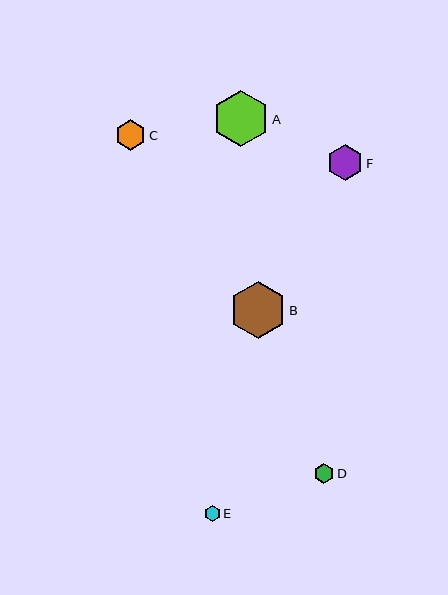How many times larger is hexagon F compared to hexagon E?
Hexagon F is approximately 2.3 times the size of hexagon E.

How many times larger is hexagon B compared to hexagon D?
Hexagon B is approximately 2.8 times the size of hexagon D.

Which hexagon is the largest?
Hexagon B is the largest with a size of approximately 57 pixels.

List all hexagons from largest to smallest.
From largest to smallest: B, A, F, C, D, E.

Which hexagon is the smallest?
Hexagon E is the smallest with a size of approximately 16 pixels.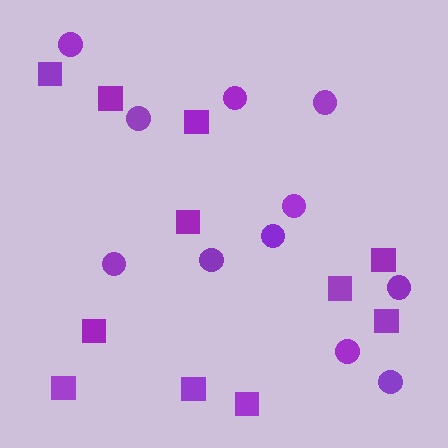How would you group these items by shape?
There are 2 groups: one group of circles (11) and one group of squares (11).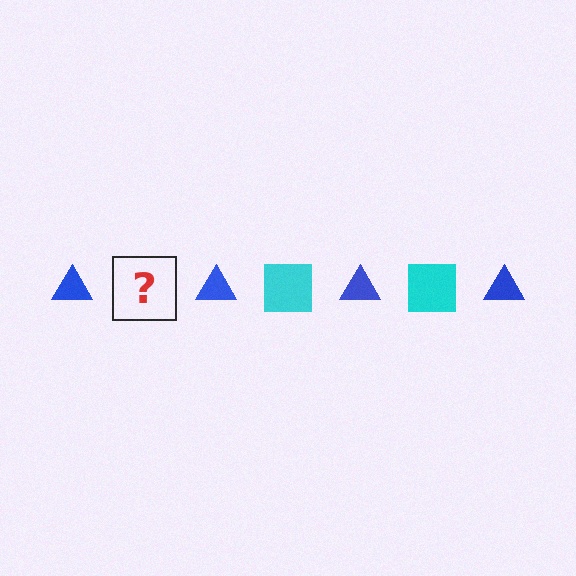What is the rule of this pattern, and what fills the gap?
The rule is that the pattern alternates between blue triangle and cyan square. The gap should be filled with a cyan square.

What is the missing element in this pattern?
The missing element is a cyan square.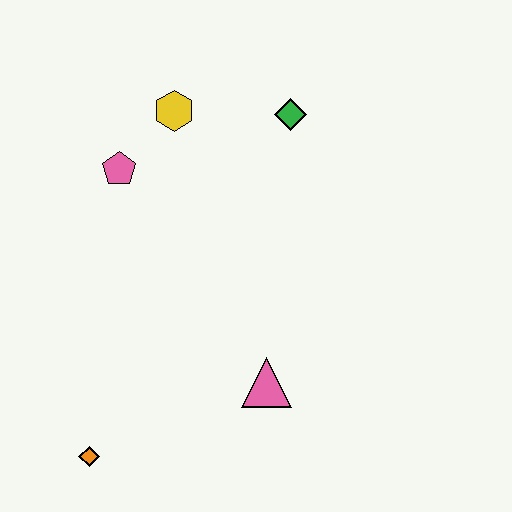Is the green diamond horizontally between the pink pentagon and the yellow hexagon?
No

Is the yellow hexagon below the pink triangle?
No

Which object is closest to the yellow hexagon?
The pink pentagon is closest to the yellow hexagon.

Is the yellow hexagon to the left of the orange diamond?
No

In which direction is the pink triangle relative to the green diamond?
The pink triangle is below the green diamond.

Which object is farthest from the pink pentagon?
The orange diamond is farthest from the pink pentagon.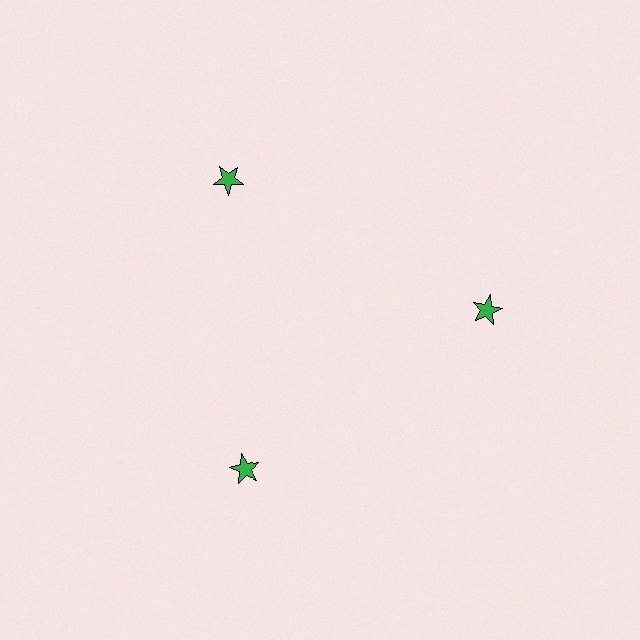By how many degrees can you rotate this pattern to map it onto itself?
The pattern maps onto itself every 120 degrees of rotation.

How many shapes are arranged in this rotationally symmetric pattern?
There are 3 shapes, arranged in 3 groups of 1.